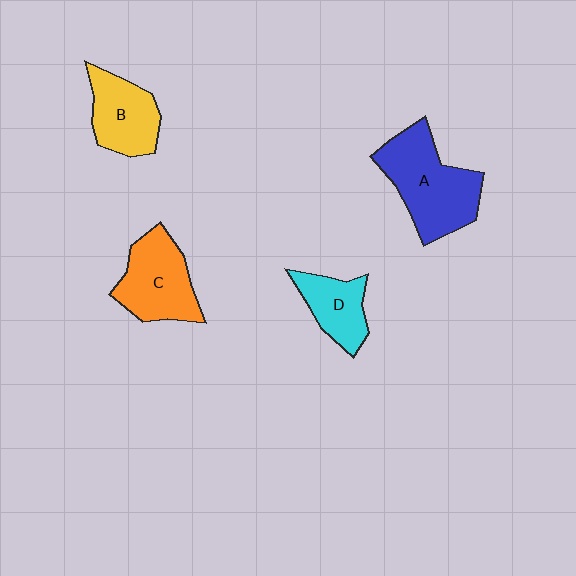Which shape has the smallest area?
Shape D (cyan).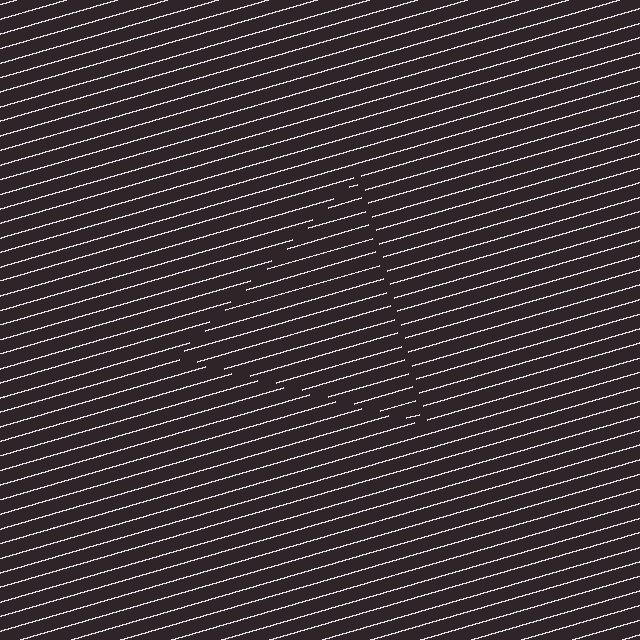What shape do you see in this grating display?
An illusory triangle. The interior of the shape contains the same grating, shifted by half a period — the contour is defined by the phase discontinuity where line-ends from the inner and outer gratings abut.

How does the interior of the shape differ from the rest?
The interior of the shape contains the same grating, shifted by half a period — the contour is defined by the phase discontinuity where line-ends from the inner and outer gratings abut.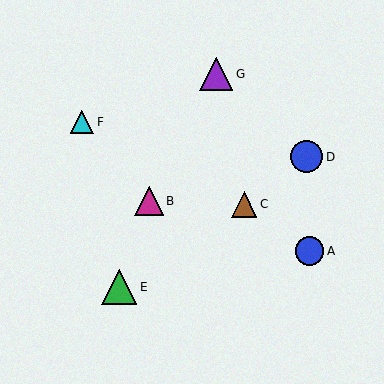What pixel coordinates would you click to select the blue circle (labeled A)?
Click at (310, 251) to select the blue circle A.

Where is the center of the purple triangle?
The center of the purple triangle is at (216, 74).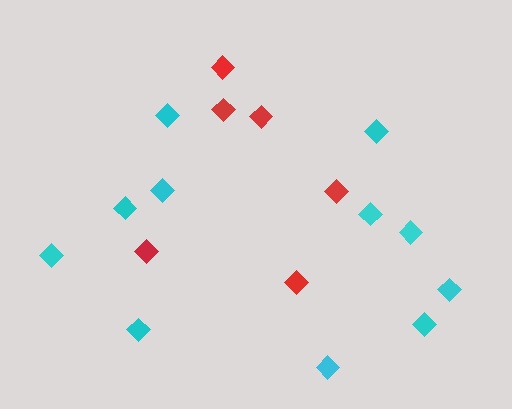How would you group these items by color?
There are 2 groups: one group of cyan diamonds (11) and one group of red diamonds (6).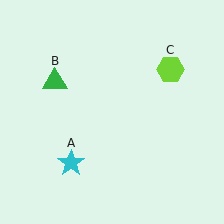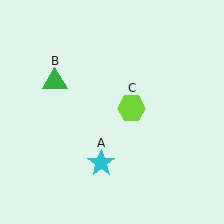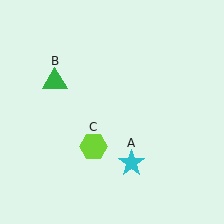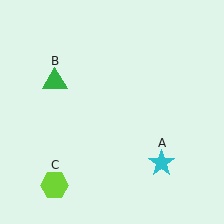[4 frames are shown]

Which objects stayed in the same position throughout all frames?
Green triangle (object B) remained stationary.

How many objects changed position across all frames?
2 objects changed position: cyan star (object A), lime hexagon (object C).